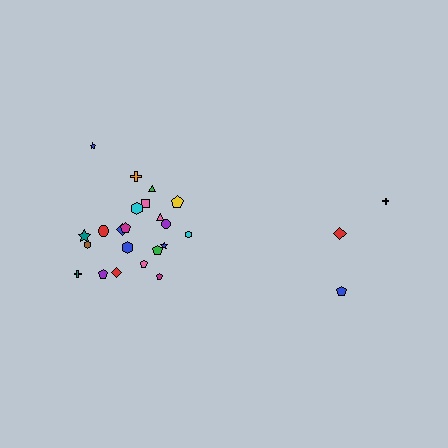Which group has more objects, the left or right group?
The left group.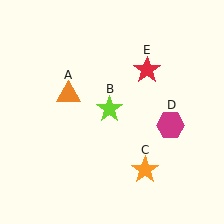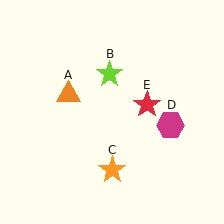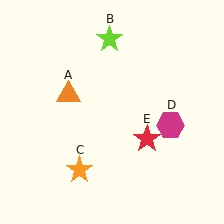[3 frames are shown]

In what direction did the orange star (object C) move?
The orange star (object C) moved left.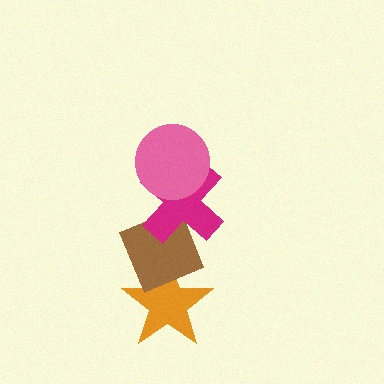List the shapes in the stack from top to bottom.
From top to bottom: the pink circle, the magenta cross, the brown diamond, the orange star.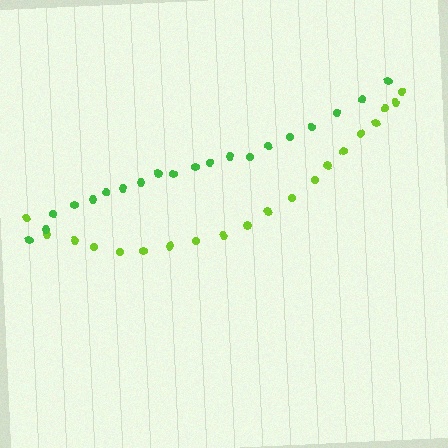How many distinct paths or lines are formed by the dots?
There are 2 distinct paths.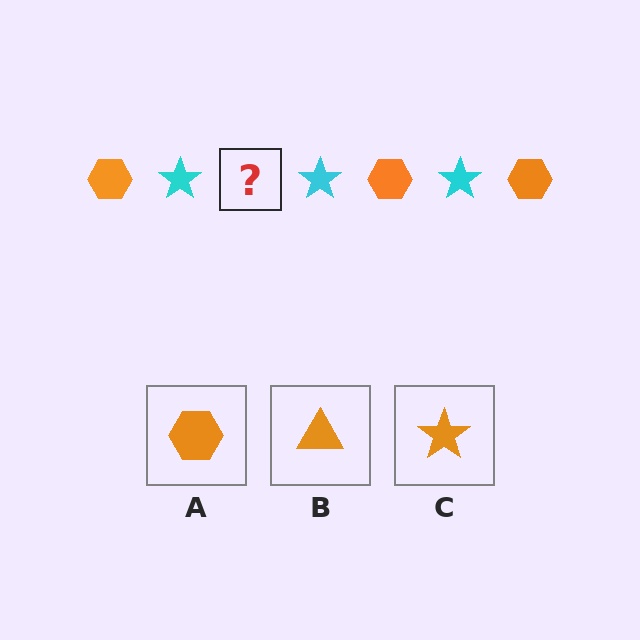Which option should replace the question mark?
Option A.